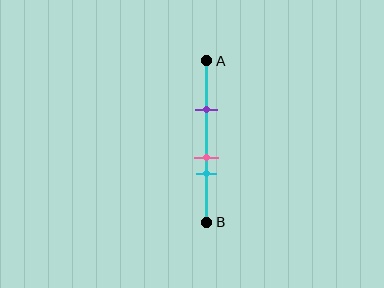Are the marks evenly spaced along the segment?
No, the marks are not evenly spaced.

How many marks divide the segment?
There are 3 marks dividing the segment.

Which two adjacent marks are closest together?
The pink and cyan marks are the closest adjacent pair.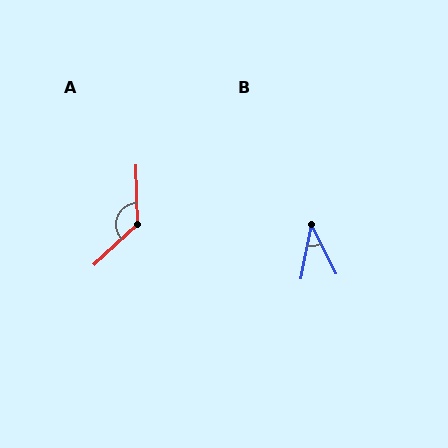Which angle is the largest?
A, at approximately 132 degrees.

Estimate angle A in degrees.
Approximately 132 degrees.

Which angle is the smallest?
B, at approximately 37 degrees.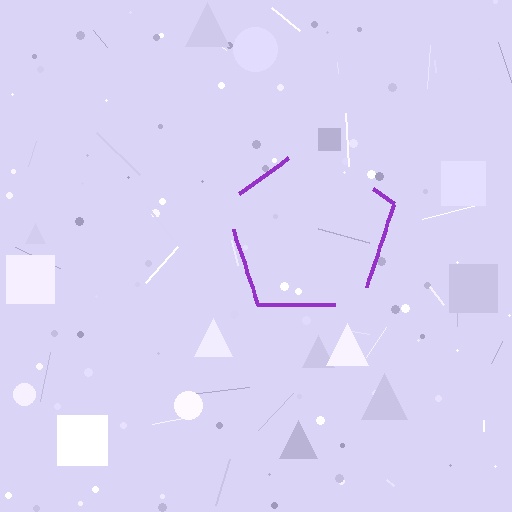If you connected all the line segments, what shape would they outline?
They would outline a pentagon.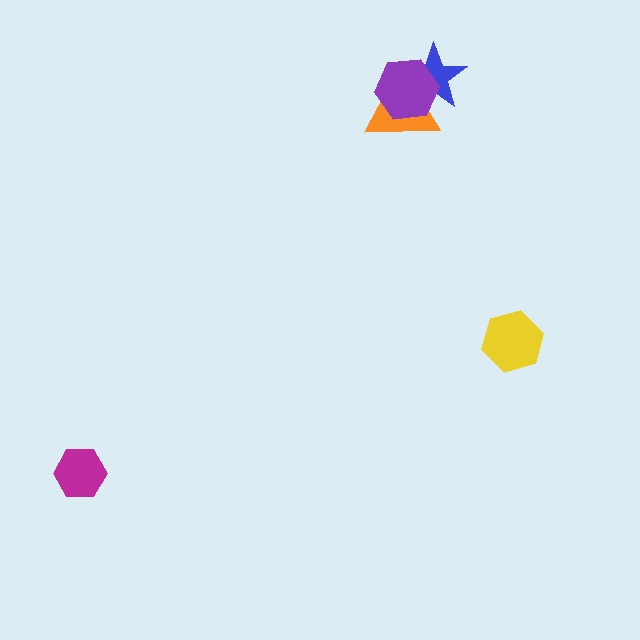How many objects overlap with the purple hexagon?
2 objects overlap with the purple hexagon.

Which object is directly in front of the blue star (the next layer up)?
The orange triangle is directly in front of the blue star.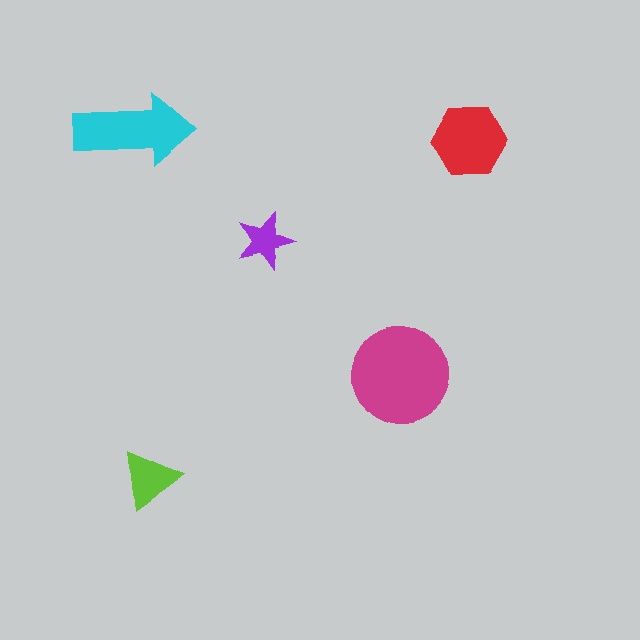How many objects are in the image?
There are 5 objects in the image.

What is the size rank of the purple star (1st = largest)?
5th.